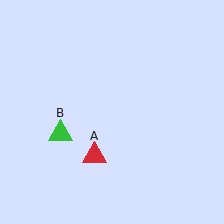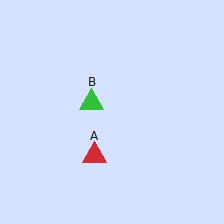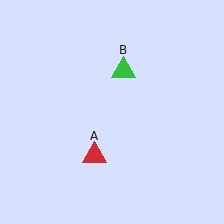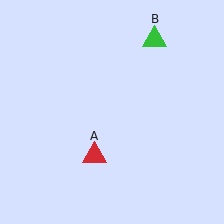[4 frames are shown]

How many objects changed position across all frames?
1 object changed position: green triangle (object B).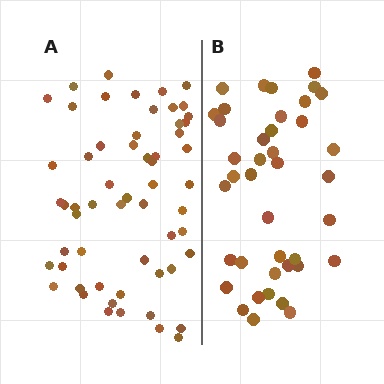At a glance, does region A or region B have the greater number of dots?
Region A (the left region) has more dots.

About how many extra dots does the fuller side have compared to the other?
Region A has approximately 20 more dots than region B.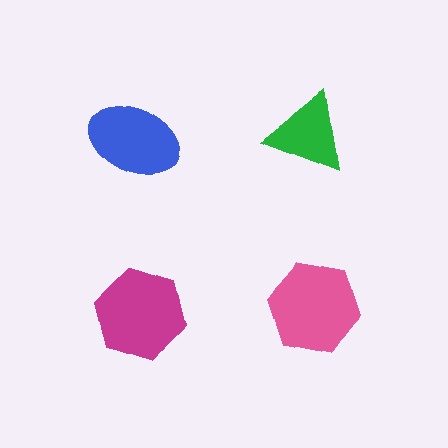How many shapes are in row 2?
2 shapes.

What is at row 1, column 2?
A green triangle.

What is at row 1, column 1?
A blue ellipse.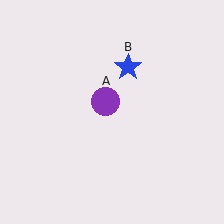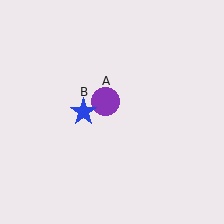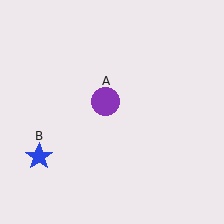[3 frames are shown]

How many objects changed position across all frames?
1 object changed position: blue star (object B).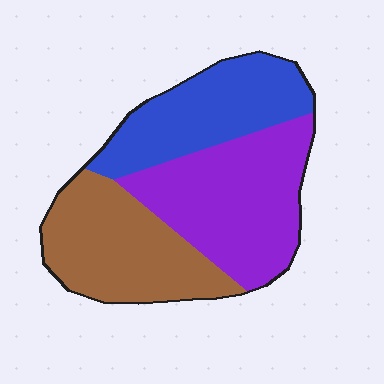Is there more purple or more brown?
Purple.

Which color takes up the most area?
Purple, at roughly 40%.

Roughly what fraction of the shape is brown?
Brown takes up about one third (1/3) of the shape.